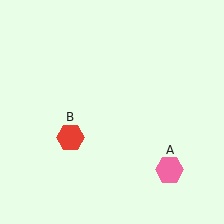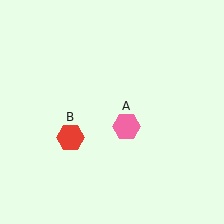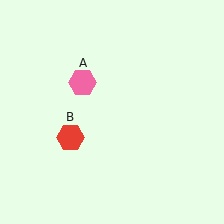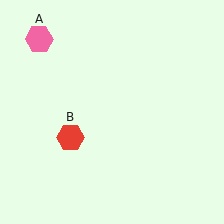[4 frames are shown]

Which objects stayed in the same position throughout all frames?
Red hexagon (object B) remained stationary.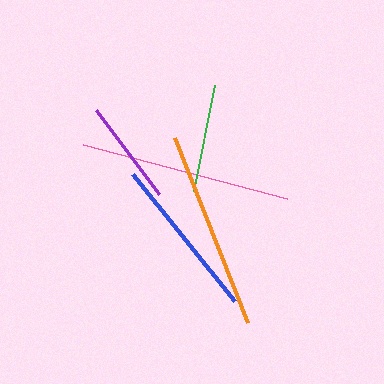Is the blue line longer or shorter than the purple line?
The blue line is longer than the purple line.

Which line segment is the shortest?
The purple line is the shortest at approximately 105 pixels.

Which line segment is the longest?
The pink line is the longest at approximately 211 pixels.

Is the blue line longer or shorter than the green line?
The blue line is longer than the green line.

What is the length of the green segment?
The green segment is approximately 108 pixels long.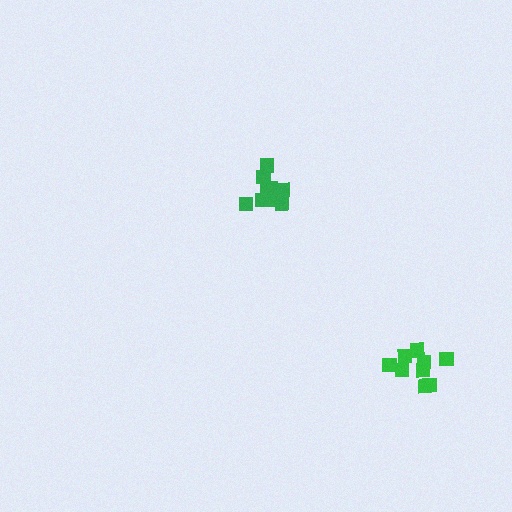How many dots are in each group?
Group 1: 10 dots, Group 2: 9 dots (19 total).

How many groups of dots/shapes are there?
There are 2 groups.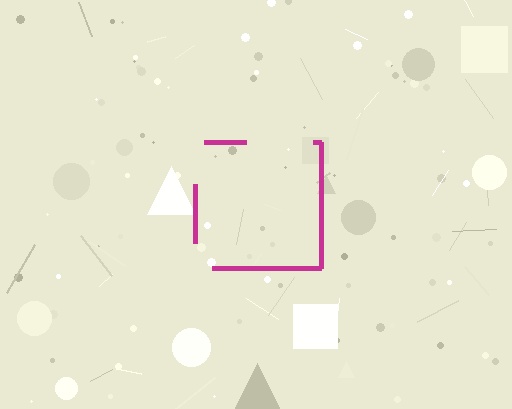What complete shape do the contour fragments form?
The contour fragments form a square.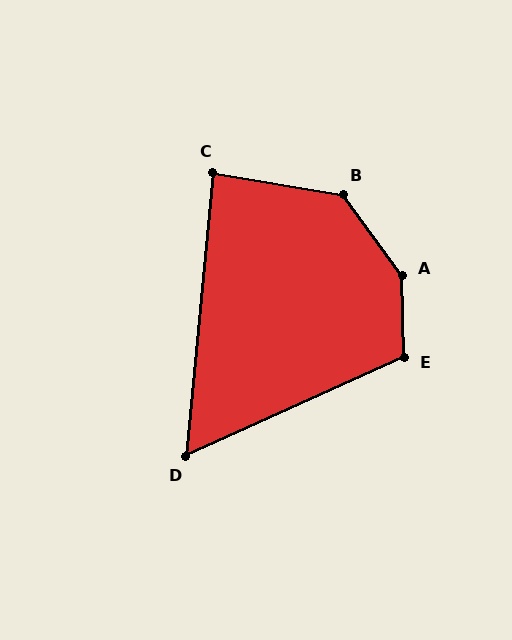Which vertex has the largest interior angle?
A, at approximately 145 degrees.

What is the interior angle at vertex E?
Approximately 113 degrees (obtuse).